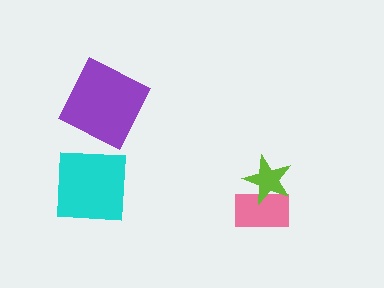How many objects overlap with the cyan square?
0 objects overlap with the cyan square.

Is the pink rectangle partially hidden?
Yes, it is partially covered by another shape.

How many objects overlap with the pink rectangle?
1 object overlaps with the pink rectangle.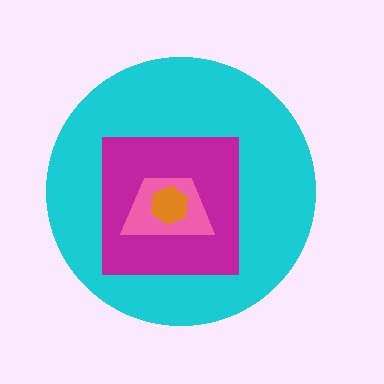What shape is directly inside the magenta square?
The pink trapezoid.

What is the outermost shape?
The cyan circle.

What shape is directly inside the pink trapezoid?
The orange hexagon.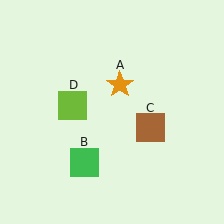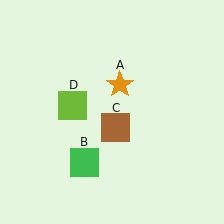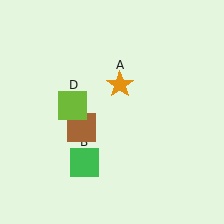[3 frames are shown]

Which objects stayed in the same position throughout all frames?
Orange star (object A) and green square (object B) and lime square (object D) remained stationary.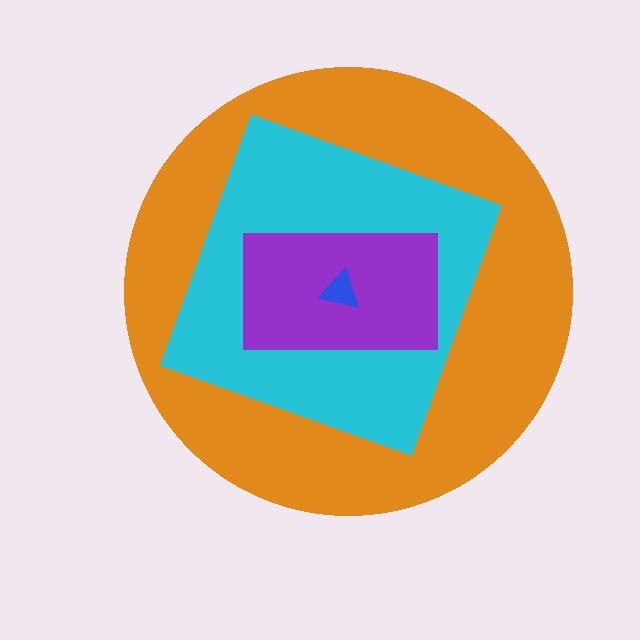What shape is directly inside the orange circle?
The cyan square.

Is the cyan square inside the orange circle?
Yes.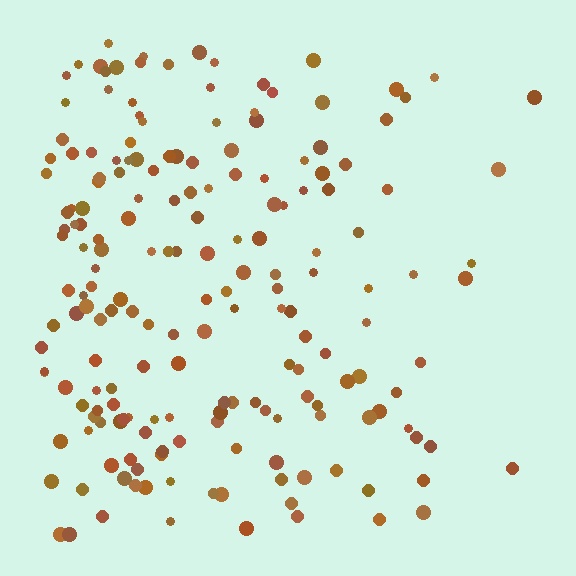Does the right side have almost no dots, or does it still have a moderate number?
Still a moderate number, just noticeably fewer than the left.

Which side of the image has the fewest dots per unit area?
The right.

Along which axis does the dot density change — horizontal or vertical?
Horizontal.